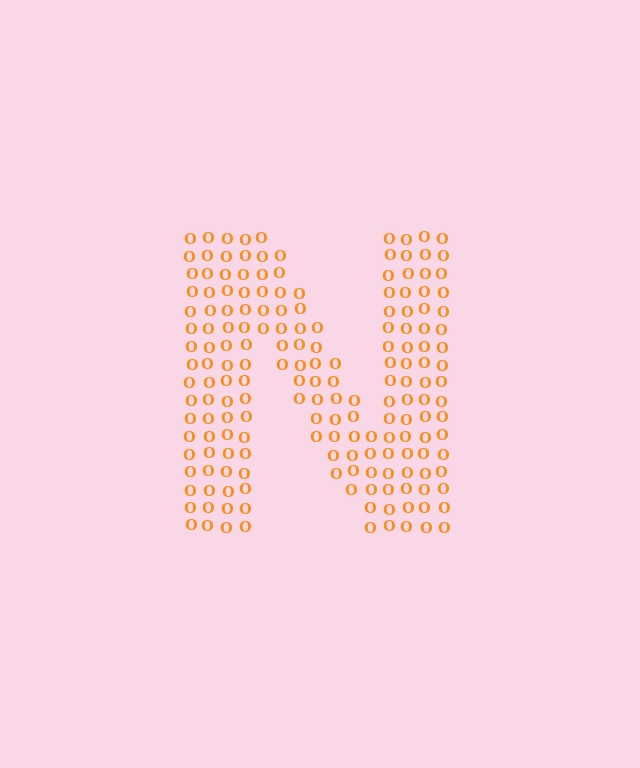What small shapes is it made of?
It is made of small letter O's.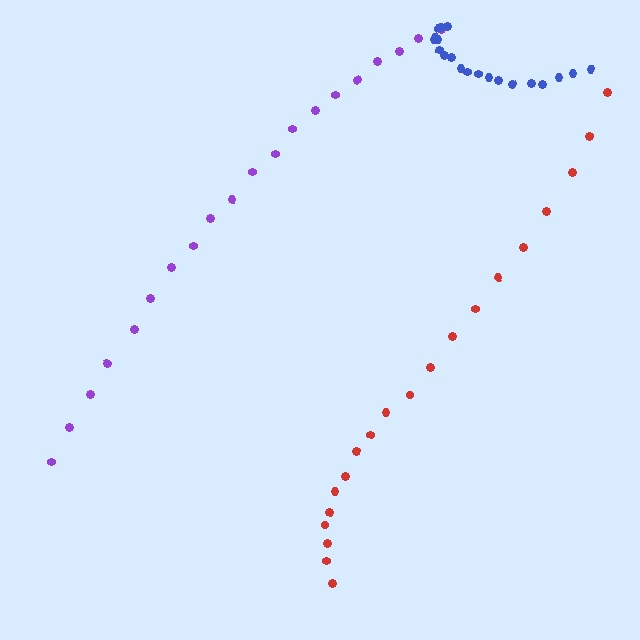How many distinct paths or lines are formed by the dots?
There are 3 distinct paths.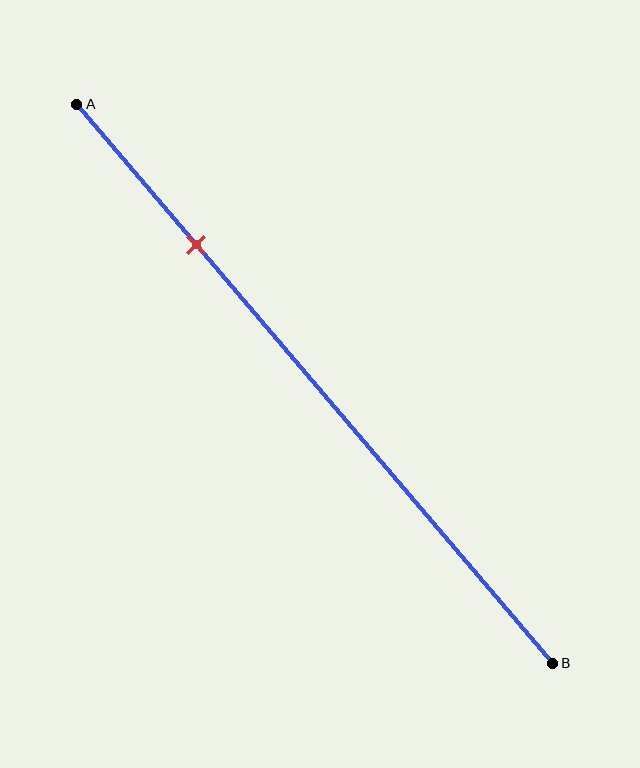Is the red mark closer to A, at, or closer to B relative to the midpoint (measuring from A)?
The red mark is closer to point A than the midpoint of segment AB.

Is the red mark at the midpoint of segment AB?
No, the mark is at about 25% from A, not at the 50% midpoint.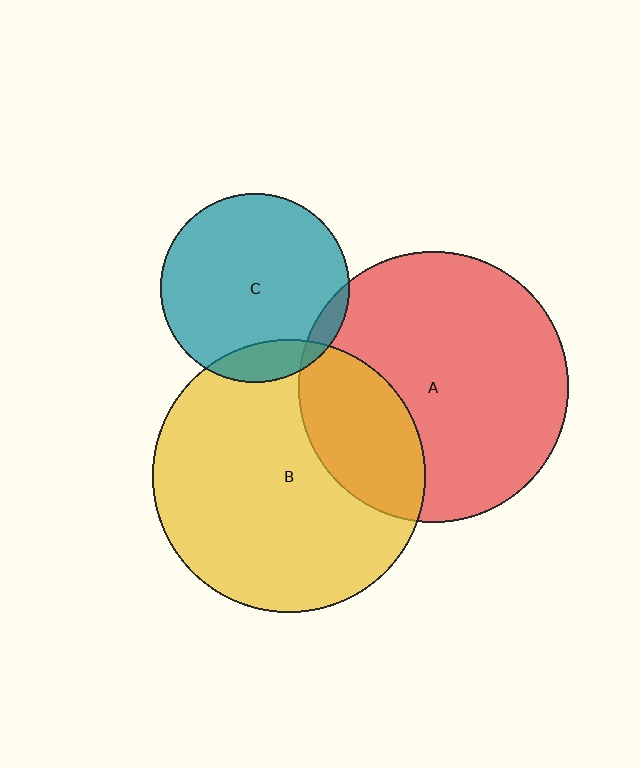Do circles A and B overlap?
Yes.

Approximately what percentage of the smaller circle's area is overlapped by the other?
Approximately 25%.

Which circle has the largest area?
Circle B (yellow).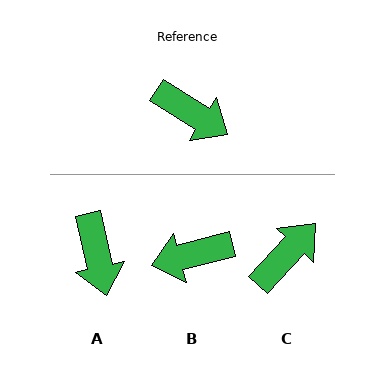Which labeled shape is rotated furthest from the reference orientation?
B, about 133 degrees away.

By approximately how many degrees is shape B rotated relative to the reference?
Approximately 133 degrees clockwise.